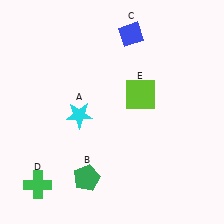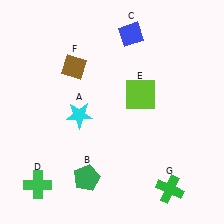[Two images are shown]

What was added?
A brown diamond (F), a green cross (G) were added in Image 2.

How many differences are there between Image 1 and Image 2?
There are 2 differences between the two images.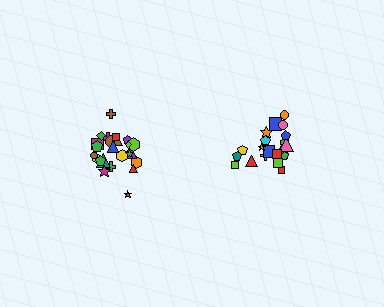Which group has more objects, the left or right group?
The left group.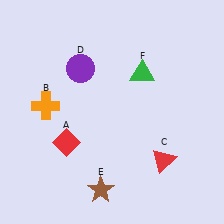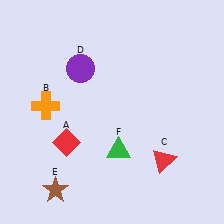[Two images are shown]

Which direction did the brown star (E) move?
The brown star (E) moved left.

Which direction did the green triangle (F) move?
The green triangle (F) moved down.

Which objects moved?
The objects that moved are: the brown star (E), the green triangle (F).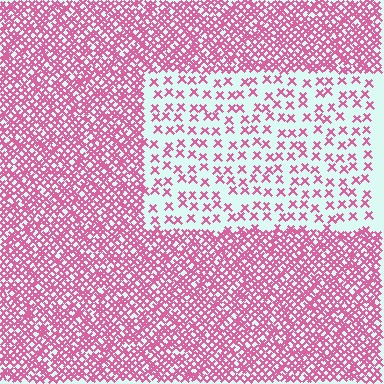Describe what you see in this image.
The image contains small pink elements arranged at two different densities. A rectangle-shaped region is visible where the elements are less densely packed than the surrounding area.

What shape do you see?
I see a rectangle.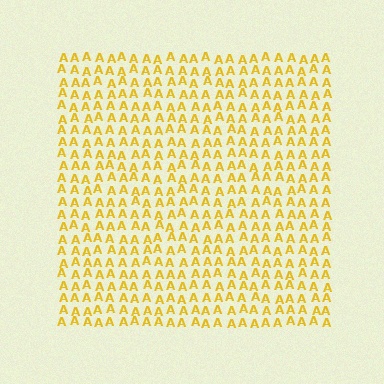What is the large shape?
The large shape is a square.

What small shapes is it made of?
It is made of small letter A's.